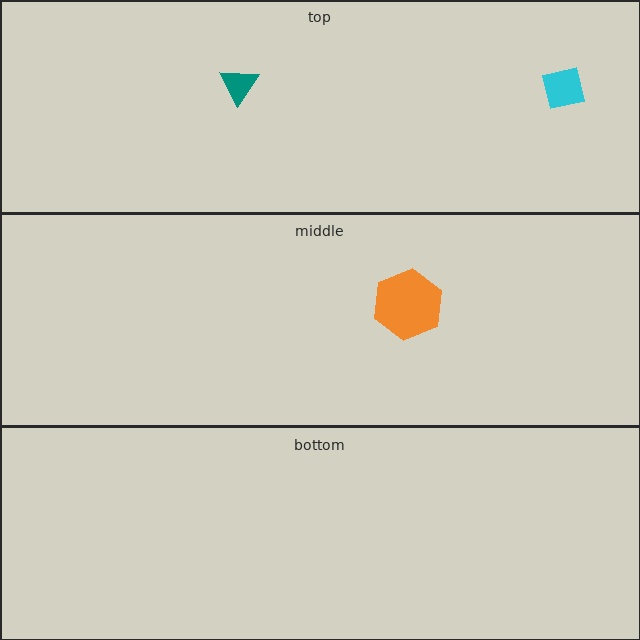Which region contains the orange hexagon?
The middle region.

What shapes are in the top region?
The teal triangle, the cyan square.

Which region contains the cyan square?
The top region.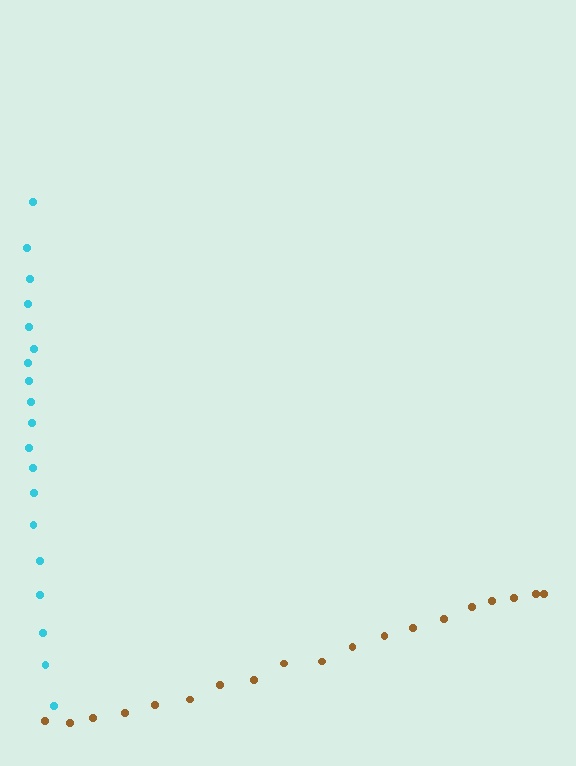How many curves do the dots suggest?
There are 2 distinct paths.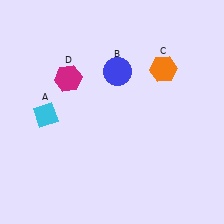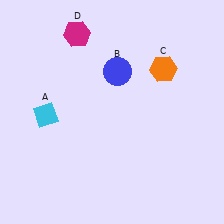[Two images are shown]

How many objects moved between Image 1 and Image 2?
1 object moved between the two images.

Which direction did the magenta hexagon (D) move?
The magenta hexagon (D) moved up.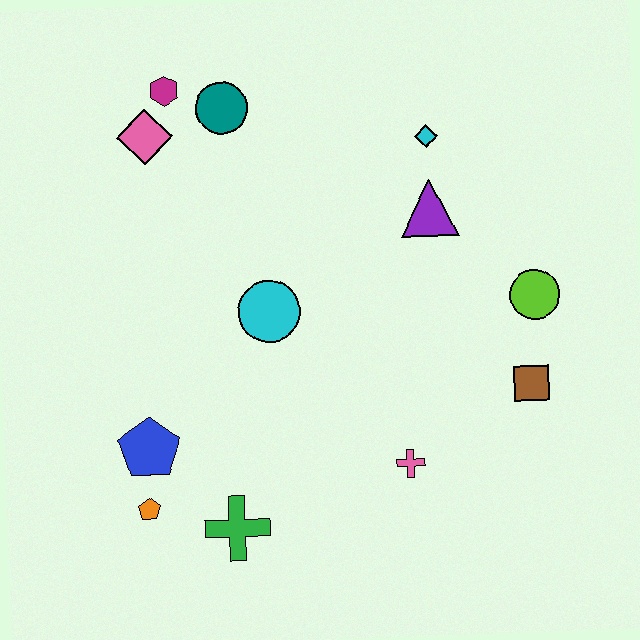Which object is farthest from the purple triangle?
The orange pentagon is farthest from the purple triangle.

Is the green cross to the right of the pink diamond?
Yes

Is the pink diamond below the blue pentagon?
No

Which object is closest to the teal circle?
The magenta hexagon is closest to the teal circle.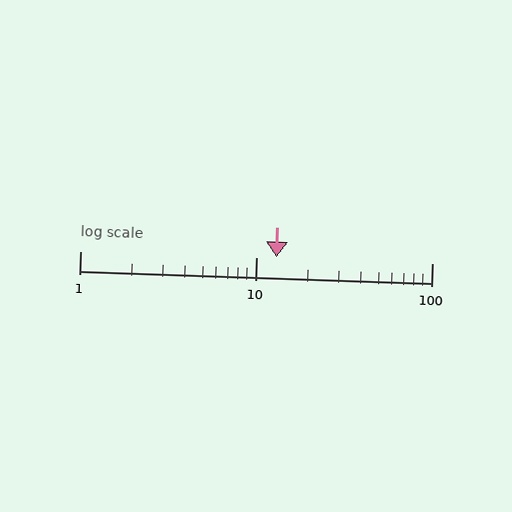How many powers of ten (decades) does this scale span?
The scale spans 2 decades, from 1 to 100.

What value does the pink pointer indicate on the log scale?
The pointer indicates approximately 13.